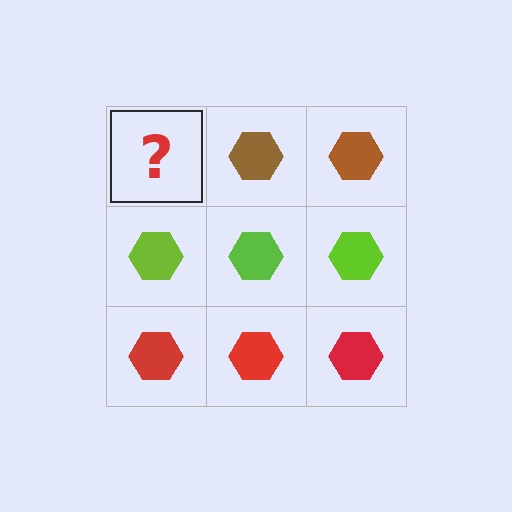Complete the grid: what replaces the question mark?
The question mark should be replaced with a brown hexagon.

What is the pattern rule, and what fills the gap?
The rule is that each row has a consistent color. The gap should be filled with a brown hexagon.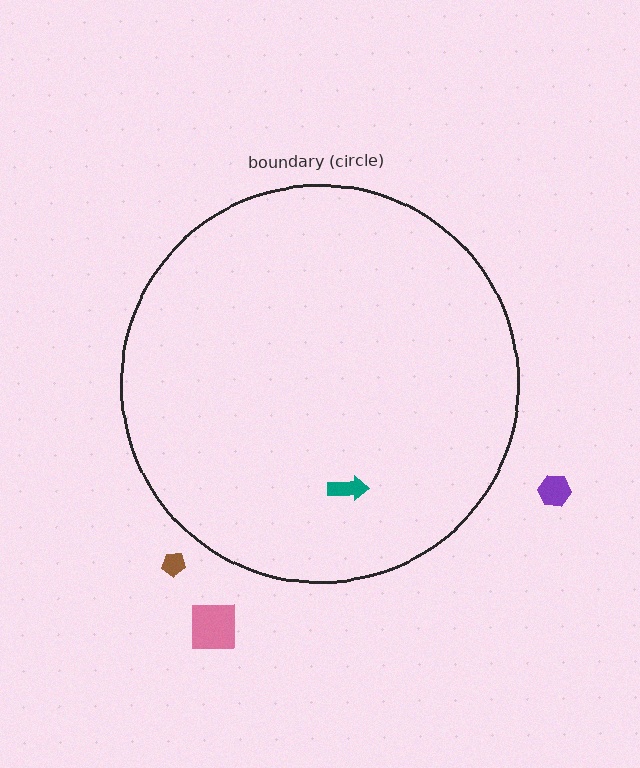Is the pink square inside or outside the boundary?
Outside.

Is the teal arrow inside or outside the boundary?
Inside.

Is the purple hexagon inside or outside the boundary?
Outside.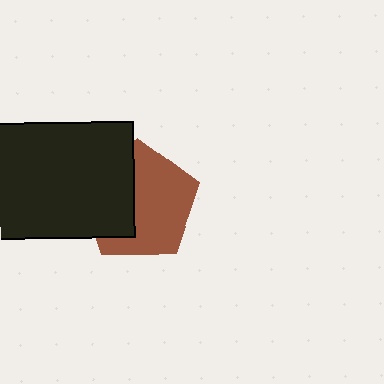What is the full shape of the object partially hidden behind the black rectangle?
The partially hidden object is a brown pentagon.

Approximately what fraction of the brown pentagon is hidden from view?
Roughly 40% of the brown pentagon is hidden behind the black rectangle.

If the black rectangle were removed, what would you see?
You would see the complete brown pentagon.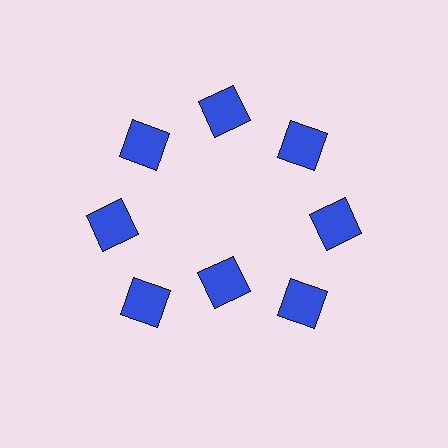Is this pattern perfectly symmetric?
No. The 8 blue squares are arranged in a ring, but one element near the 6 o'clock position is pulled inward toward the center, breaking the 8-fold rotational symmetry.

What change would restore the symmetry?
The symmetry would be restored by moving it outward, back onto the ring so that all 8 squares sit at equal angles and equal distance from the center.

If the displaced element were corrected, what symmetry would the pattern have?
It would have 8-fold rotational symmetry — the pattern would map onto itself every 45 degrees.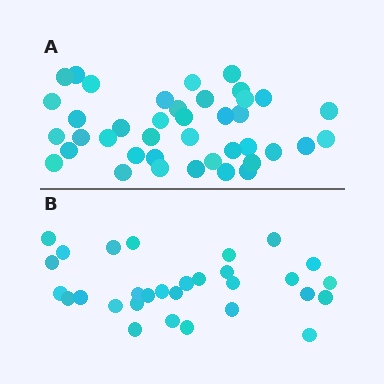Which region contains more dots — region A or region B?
Region A (the top region) has more dots.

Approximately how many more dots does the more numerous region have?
Region A has roughly 10 or so more dots than region B.